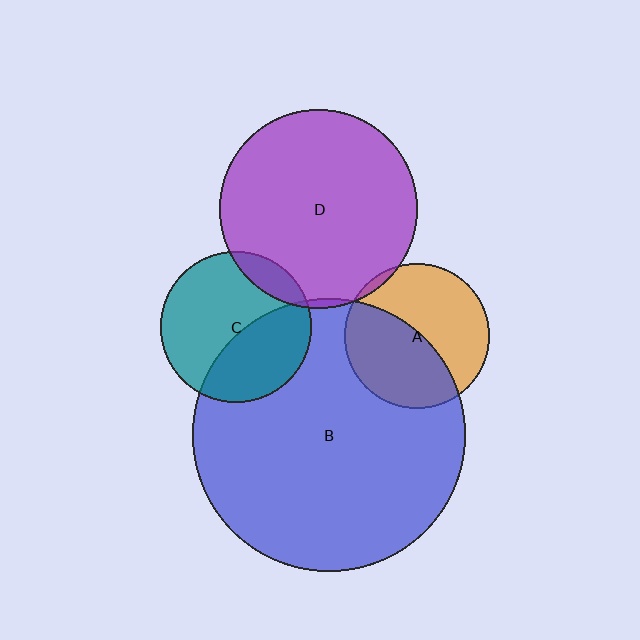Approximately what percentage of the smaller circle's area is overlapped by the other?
Approximately 5%.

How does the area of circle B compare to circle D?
Approximately 1.9 times.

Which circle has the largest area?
Circle B (blue).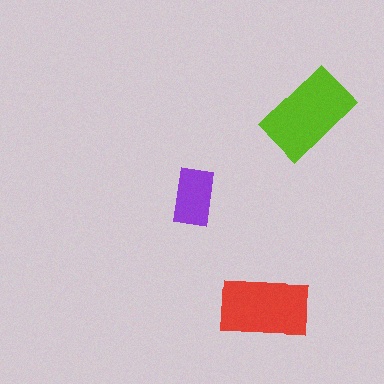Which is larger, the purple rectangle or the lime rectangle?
The lime one.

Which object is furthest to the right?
The lime rectangle is rightmost.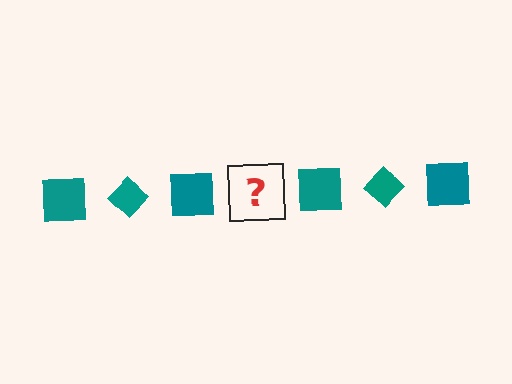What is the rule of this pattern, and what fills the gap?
The rule is that the pattern cycles through square, diamond shapes in teal. The gap should be filled with a teal diamond.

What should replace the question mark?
The question mark should be replaced with a teal diamond.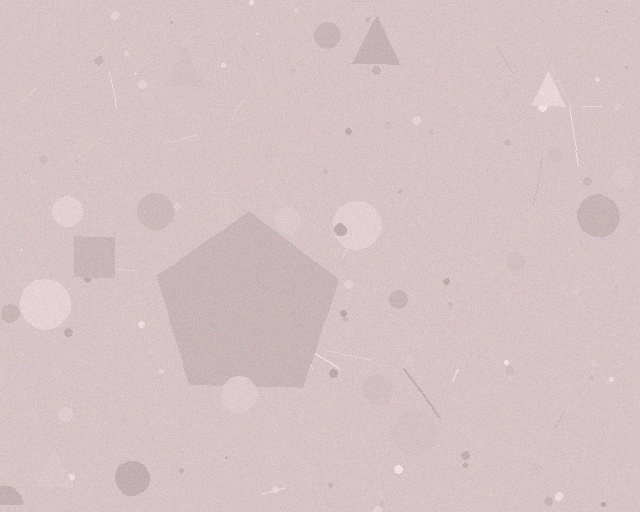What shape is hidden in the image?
A pentagon is hidden in the image.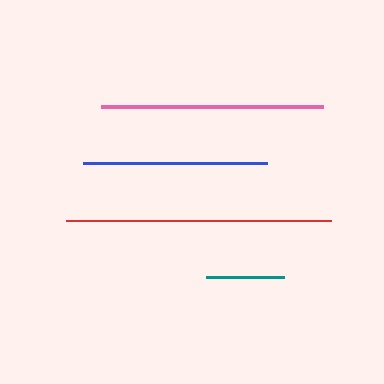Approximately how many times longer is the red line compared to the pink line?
The red line is approximately 1.2 times the length of the pink line.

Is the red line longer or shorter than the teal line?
The red line is longer than the teal line.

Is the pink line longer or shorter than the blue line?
The pink line is longer than the blue line.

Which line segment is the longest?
The red line is the longest at approximately 265 pixels.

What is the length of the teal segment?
The teal segment is approximately 78 pixels long.